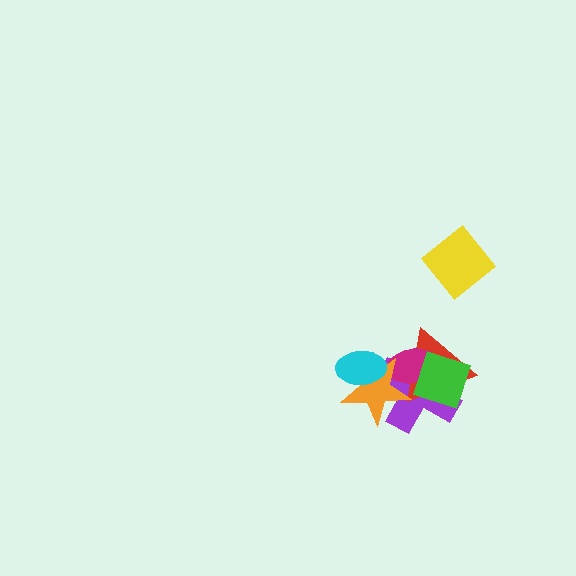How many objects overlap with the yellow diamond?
0 objects overlap with the yellow diamond.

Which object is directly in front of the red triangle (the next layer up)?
The magenta ellipse is directly in front of the red triangle.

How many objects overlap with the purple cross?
5 objects overlap with the purple cross.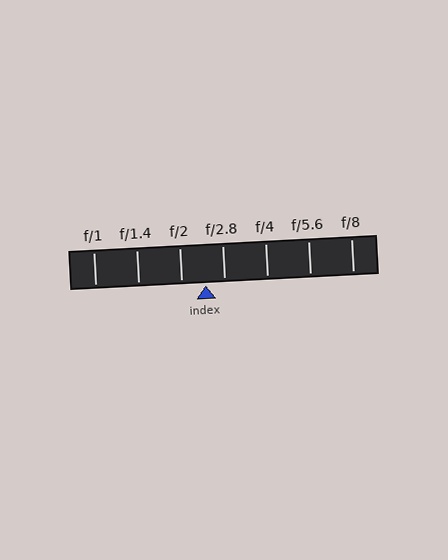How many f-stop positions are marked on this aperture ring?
There are 7 f-stop positions marked.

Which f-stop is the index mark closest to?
The index mark is closest to f/2.8.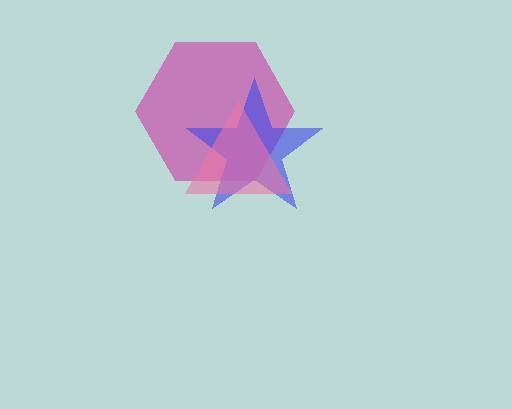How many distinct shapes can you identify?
There are 3 distinct shapes: a magenta hexagon, a blue star, a pink triangle.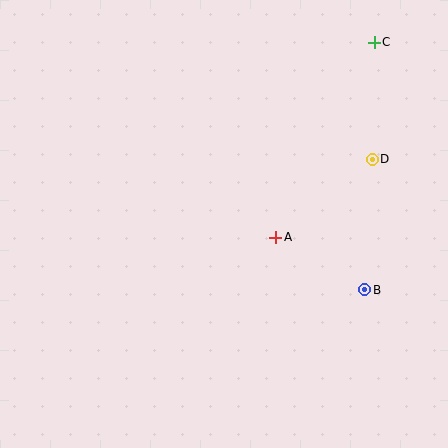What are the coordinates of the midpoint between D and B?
The midpoint between D and B is at (368, 225).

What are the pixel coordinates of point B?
Point B is at (365, 290).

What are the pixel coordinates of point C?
Point C is at (374, 42).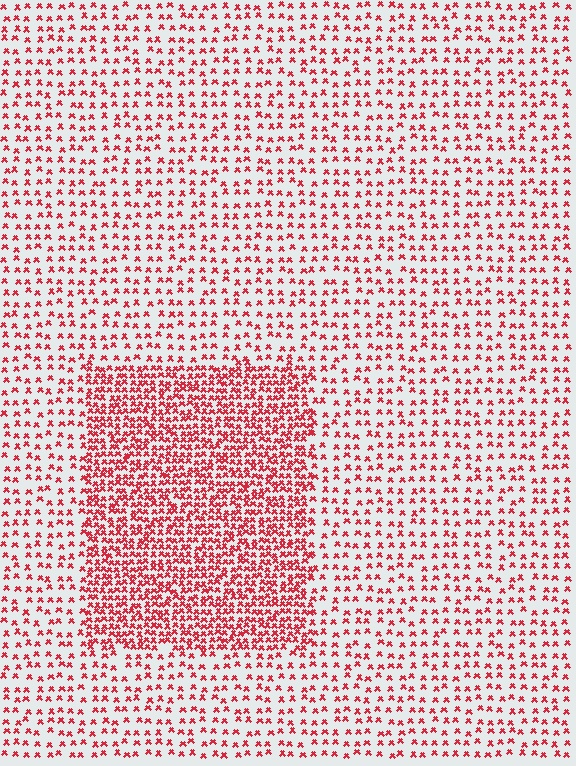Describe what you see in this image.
The image contains small red elements arranged at two different densities. A rectangle-shaped region is visible where the elements are more densely packed than the surrounding area.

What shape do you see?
I see a rectangle.